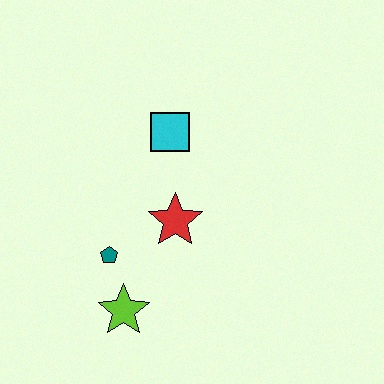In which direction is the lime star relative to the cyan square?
The lime star is below the cyan square.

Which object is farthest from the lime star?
The cyan square is farthest from the lime star.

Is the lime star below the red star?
Yes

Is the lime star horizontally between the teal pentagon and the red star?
Yes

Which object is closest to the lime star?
The teal pentagon is closest to the lime star.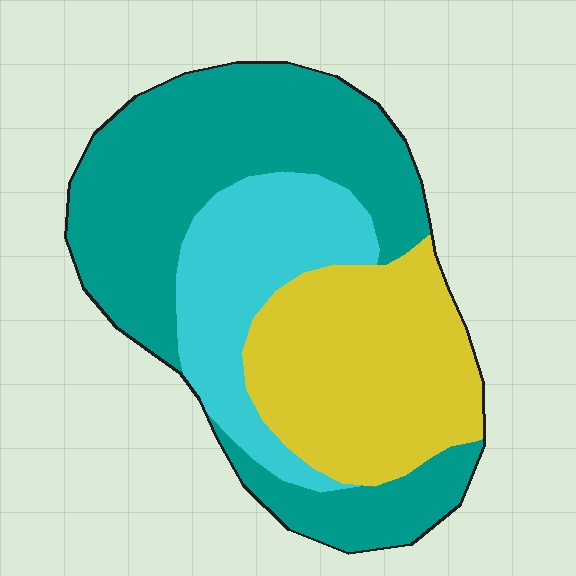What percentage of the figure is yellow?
Yellow covers about 30% of the figure.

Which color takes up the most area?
Teal, at roughly 50%.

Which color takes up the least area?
Cyan, at roughly 20%.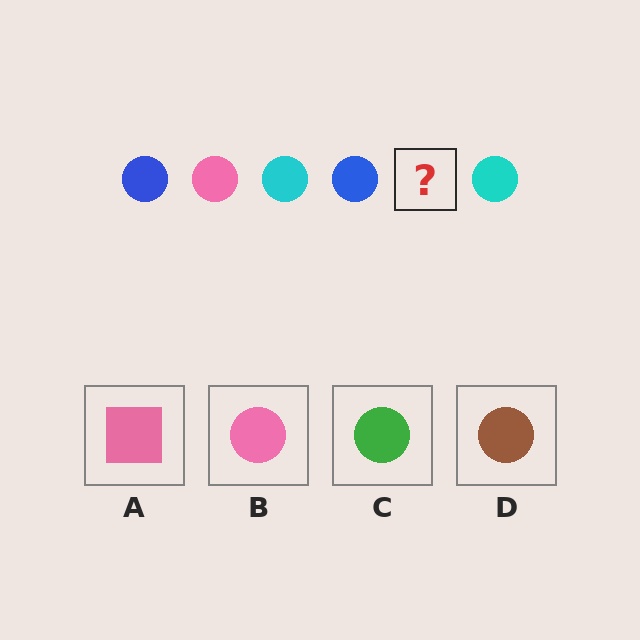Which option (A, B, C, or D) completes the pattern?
B.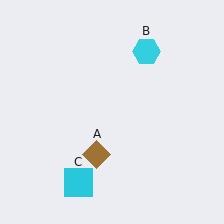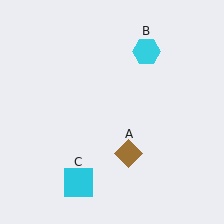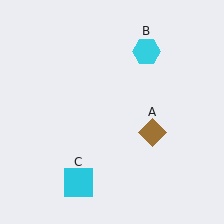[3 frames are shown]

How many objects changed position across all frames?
1 object changed position: brown diamond (object A).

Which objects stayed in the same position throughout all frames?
Cyan hexagon (object B) and cyan square (object C) remained stationary.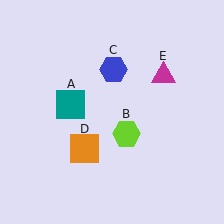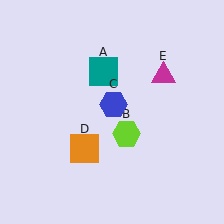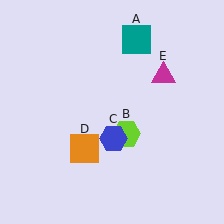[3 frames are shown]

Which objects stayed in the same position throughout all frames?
Lime hexagon (object B) and orange square (object D) and magenta triangle (object E) remained stationary.